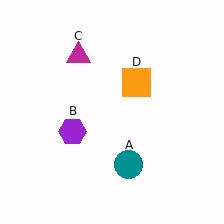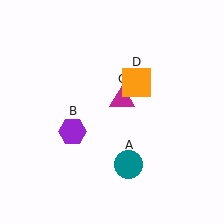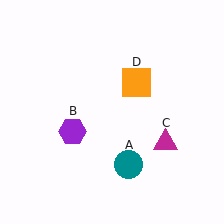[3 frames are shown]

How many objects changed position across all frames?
1 object changed position: magenta triangle (object C).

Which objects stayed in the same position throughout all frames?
Teal circle (object A) and purple hexagon (object B) and orange square (object D) remained stationary.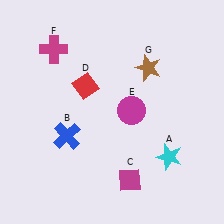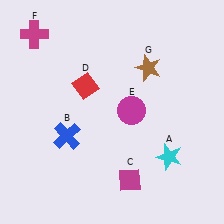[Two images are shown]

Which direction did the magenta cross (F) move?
The magenta cross (F) moved left.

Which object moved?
The magenta cross (F) moved left.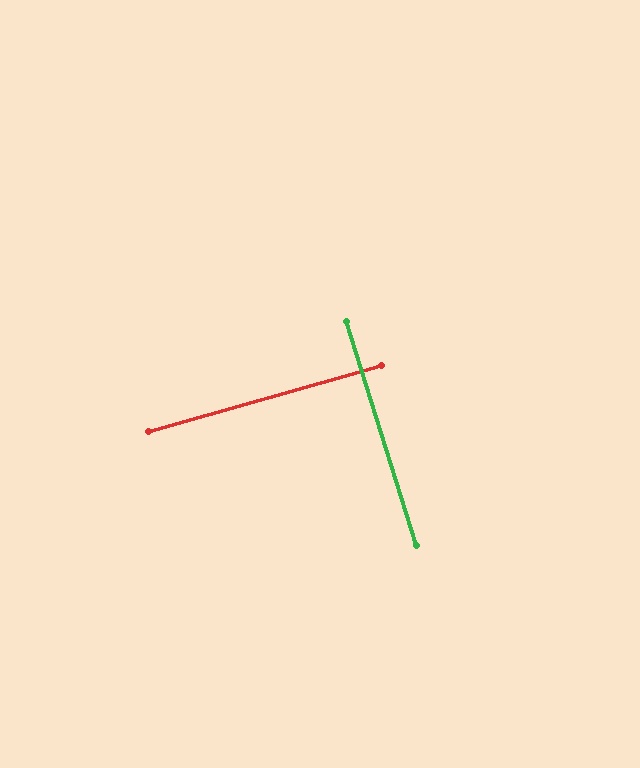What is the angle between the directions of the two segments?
Approximately 88 degrees.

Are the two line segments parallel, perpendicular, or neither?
Perpendicular — they meet at approximately 88°.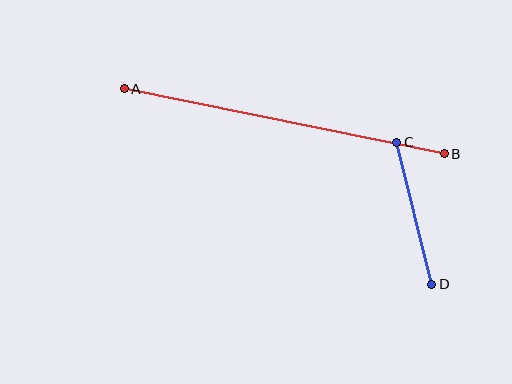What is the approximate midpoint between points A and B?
The midpoint is at approximately (284, 121) pixels.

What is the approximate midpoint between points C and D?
The midpoint is at approximately (414, 213) pixels.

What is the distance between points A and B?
The distance is approximately 327 pixels.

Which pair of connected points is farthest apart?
Points A and B are farthest apart.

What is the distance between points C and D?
The distance is approximately 146 pixels.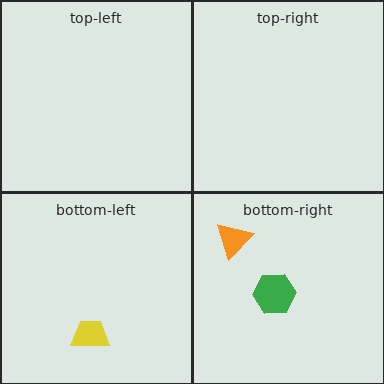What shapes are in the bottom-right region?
The green hexagon, the orange triangle.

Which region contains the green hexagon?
The bottom-right region.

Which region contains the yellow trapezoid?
The bottom-left region.